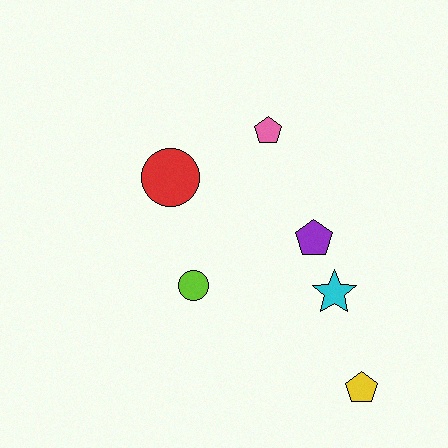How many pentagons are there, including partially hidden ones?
There are 3 pentagons.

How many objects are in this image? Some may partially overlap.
There are 6 objects.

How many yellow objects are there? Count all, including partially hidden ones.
There is 1 yellow object.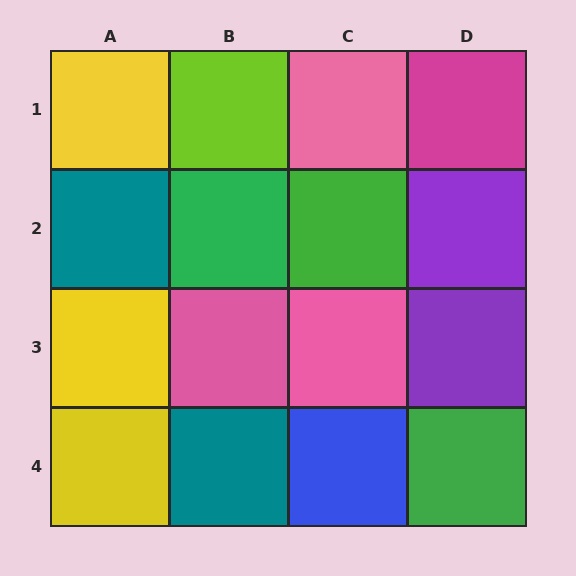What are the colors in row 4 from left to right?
Yellow, teal, blue, green.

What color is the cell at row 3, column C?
Pink.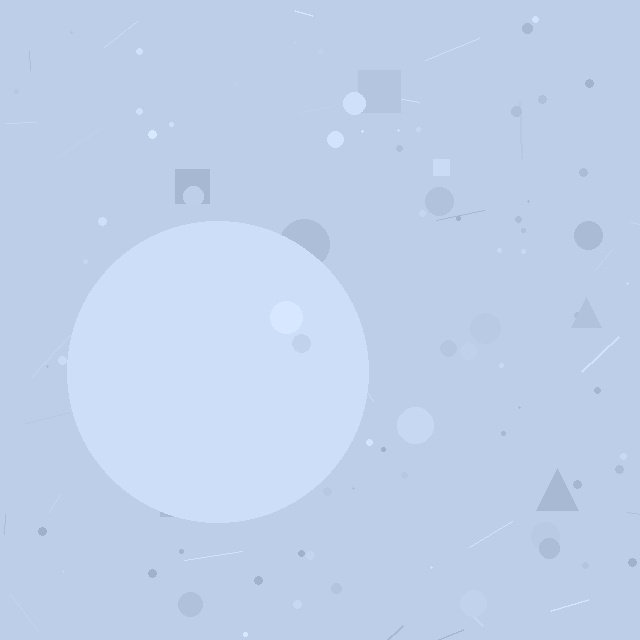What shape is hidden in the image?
A circle is hidden in the image.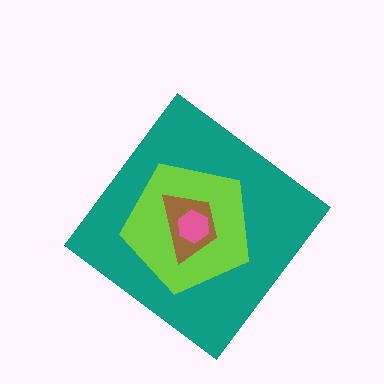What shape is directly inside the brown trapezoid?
The pink hexagon.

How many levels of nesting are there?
4.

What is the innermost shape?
The pink hexagon.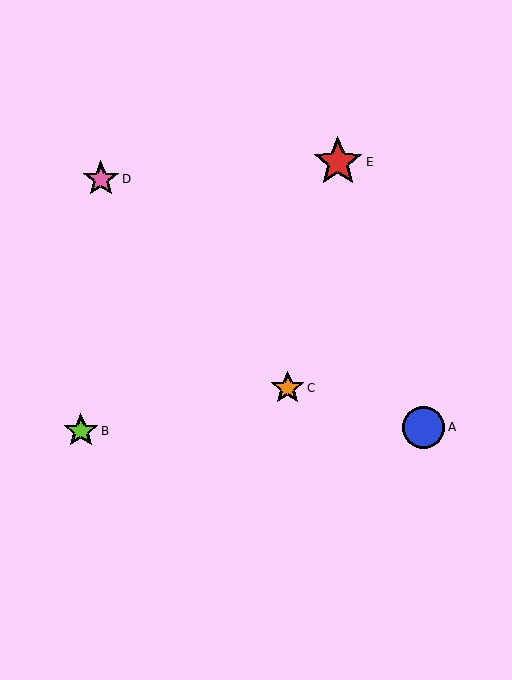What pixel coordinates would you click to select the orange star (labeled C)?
Click at (288, 388) to select the orange star C.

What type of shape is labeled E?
Shape E is a red star.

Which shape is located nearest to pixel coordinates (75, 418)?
The lime star (labeled B) at (81, 431) is nearest to that location.